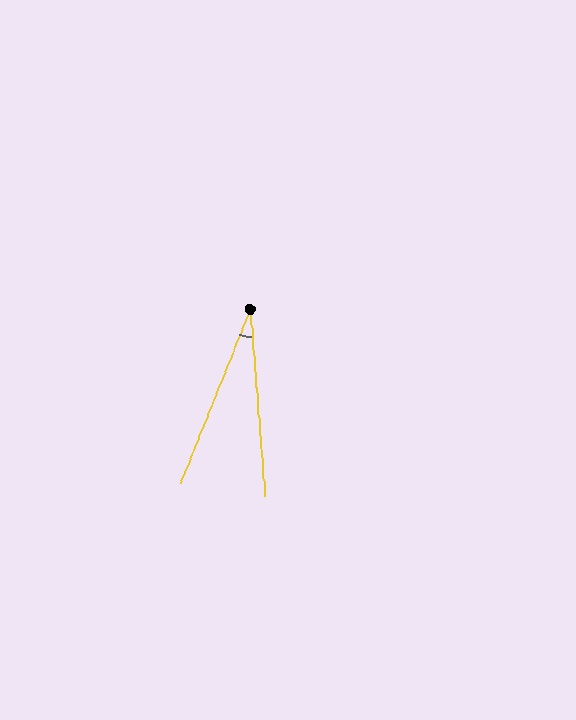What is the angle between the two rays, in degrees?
Approximately 26 degrees.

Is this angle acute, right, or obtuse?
It is acute.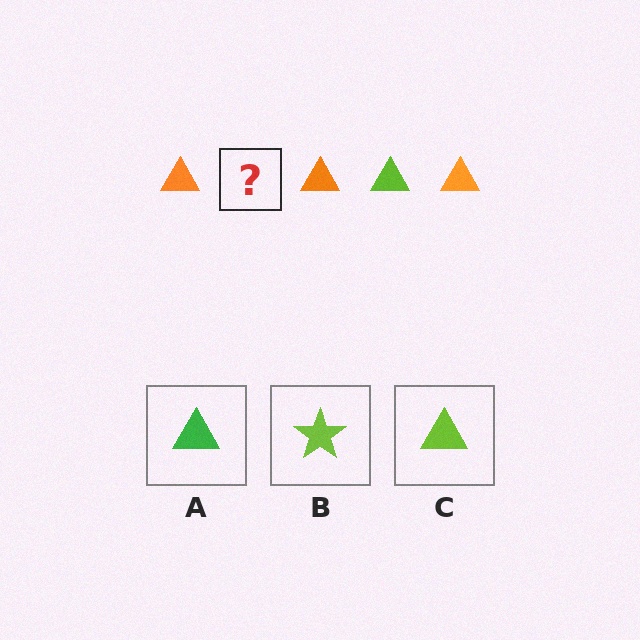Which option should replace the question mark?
Option C.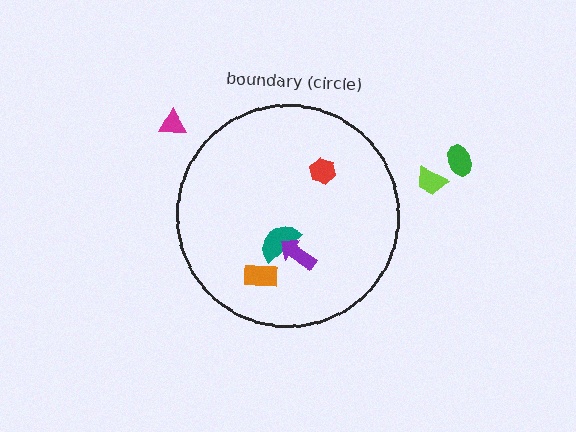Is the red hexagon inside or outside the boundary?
Inside.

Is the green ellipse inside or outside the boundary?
Outside.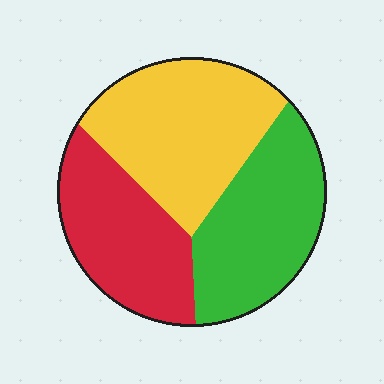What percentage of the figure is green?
Green covers 33% of the figure.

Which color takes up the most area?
Yellow, at roughly 40%.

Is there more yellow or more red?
Yellow.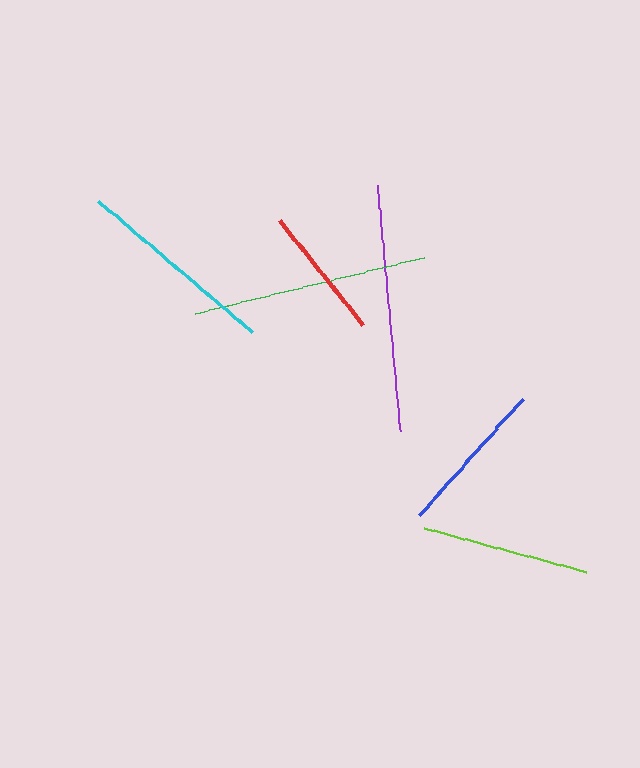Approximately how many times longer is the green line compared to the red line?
The green line is approximately 1.8 times the length of the red line.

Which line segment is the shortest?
The red line is the shortest at approximately 133 pixels.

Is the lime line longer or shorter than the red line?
The lime line is longer than the red line.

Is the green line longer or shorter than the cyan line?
The green line is longer than the cyan line.